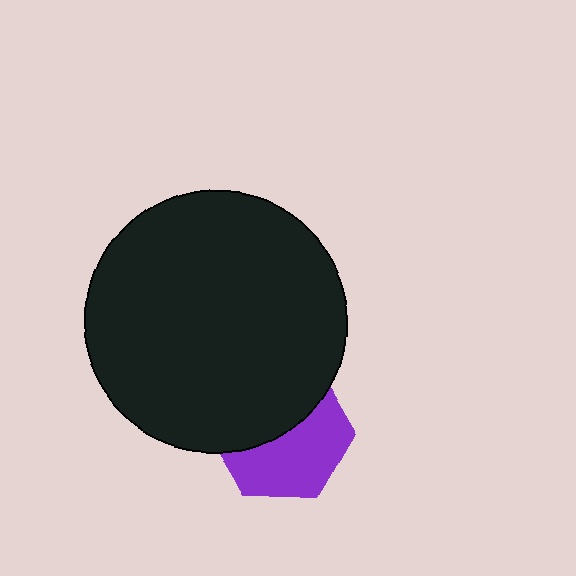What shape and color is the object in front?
The object in front is a black circle.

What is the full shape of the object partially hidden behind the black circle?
The partially hidden object is a purple hexagon.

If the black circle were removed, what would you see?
You would see the complete purple hexagon.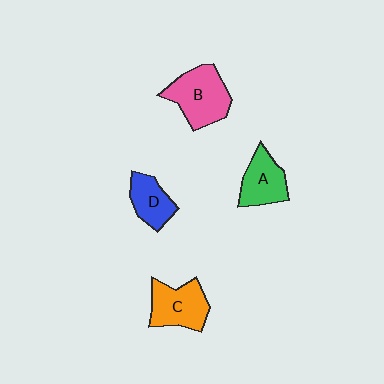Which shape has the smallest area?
Shape D (blue).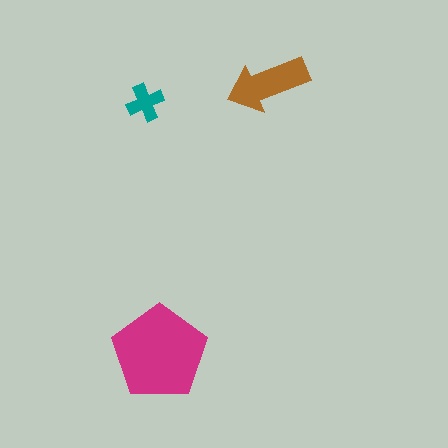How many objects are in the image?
There are 3 objects in the image.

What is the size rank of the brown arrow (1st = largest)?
2nd.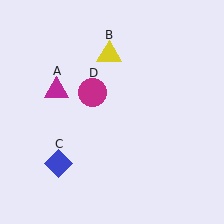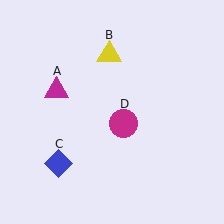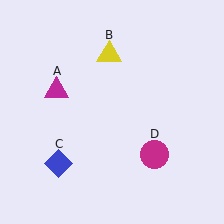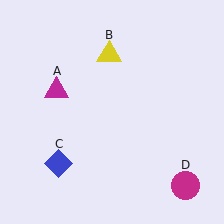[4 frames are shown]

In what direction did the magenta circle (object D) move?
The magenta circle (object D) moved down and to the right.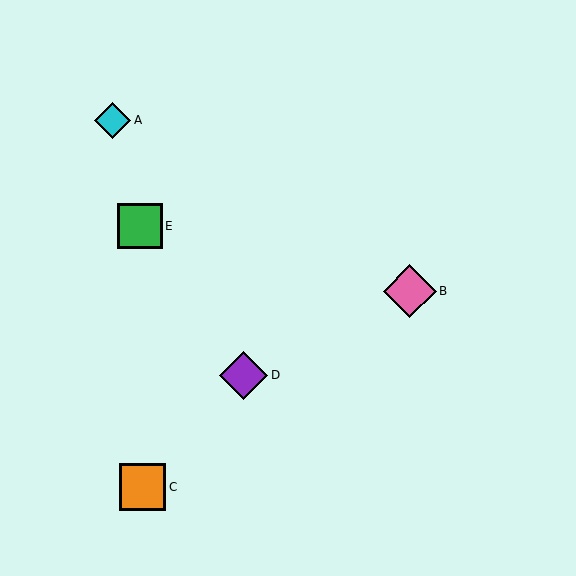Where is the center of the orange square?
The center of the orange square is at (143, 487).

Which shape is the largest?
The pink diamond (labeled B) is the largest.